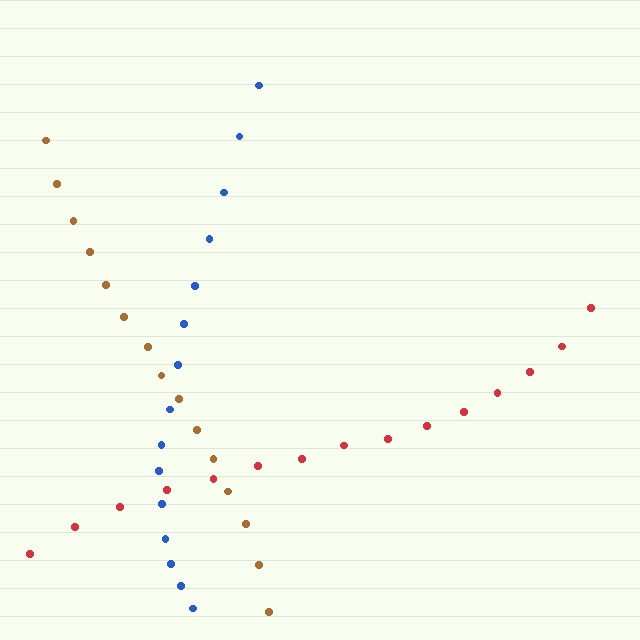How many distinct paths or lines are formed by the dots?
There are 3 distinct paths.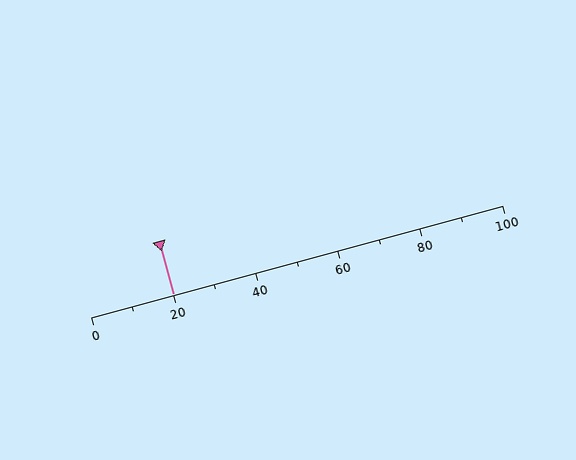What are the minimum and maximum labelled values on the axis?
The axis runs from 0 to 100.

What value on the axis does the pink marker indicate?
The marker indicates approximately 20.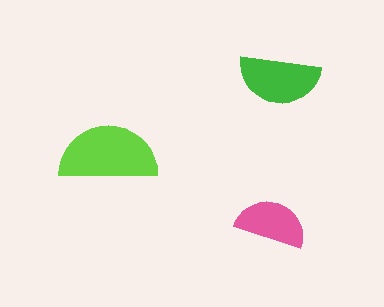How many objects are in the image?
There are 3 objects in the image.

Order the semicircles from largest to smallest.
the lime one, the green one, the pink one.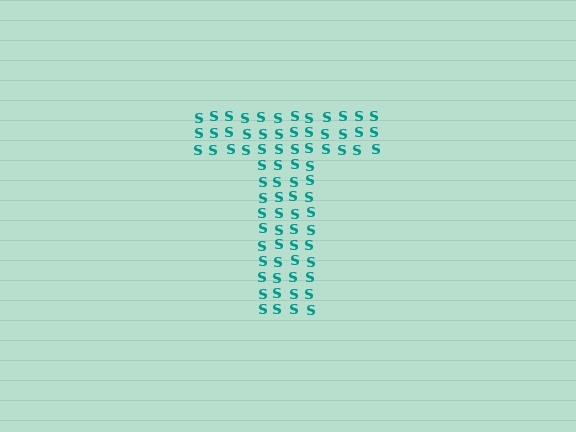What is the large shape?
The large shape is the letter T.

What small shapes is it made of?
It is made of small letter S's.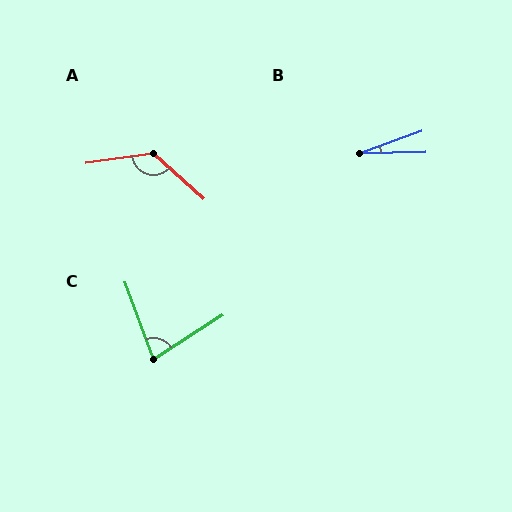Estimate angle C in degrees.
Approximately 77 degrees.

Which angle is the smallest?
B, at approximately 19 degrees.